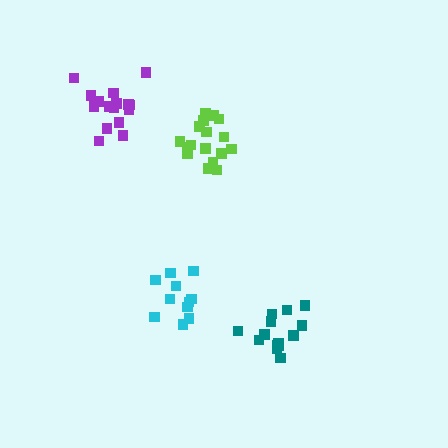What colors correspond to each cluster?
The clusters are colored: cyan, purple, teal, lime.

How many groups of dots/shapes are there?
There are 4 groups.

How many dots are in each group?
Group 1: 12 dots, Group 2: 17 dots, Group 3: 14 dots, Group 4: 17 dots (60 total).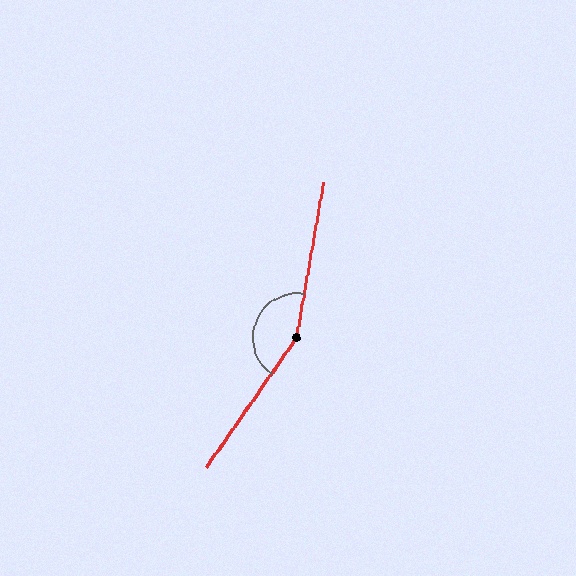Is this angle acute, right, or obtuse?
It is obtuse.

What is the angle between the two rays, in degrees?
Approximately 155 degrees.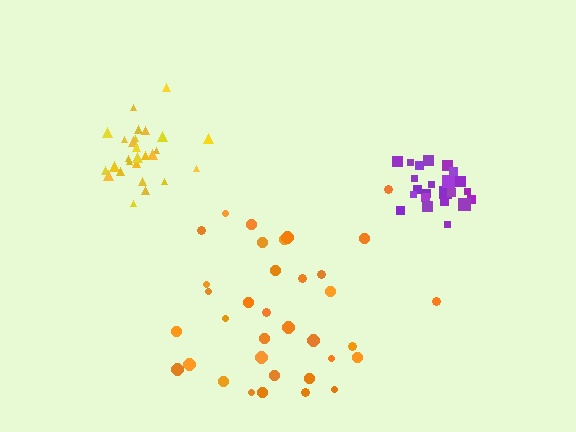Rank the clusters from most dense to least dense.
purple, yellow, orange.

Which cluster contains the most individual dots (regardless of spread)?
Orange (35).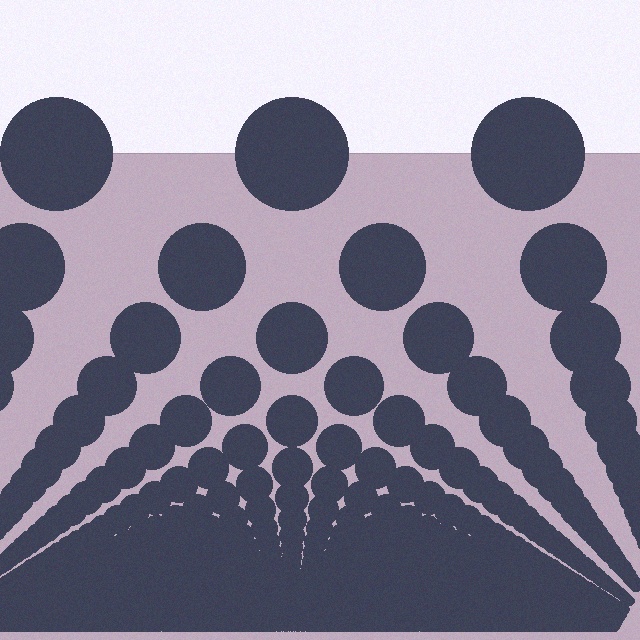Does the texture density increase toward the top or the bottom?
Density increases toward the bottom.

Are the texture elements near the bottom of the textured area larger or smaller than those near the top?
Smaller. The gradient is inverted — elements near the bottom are smaller and denser.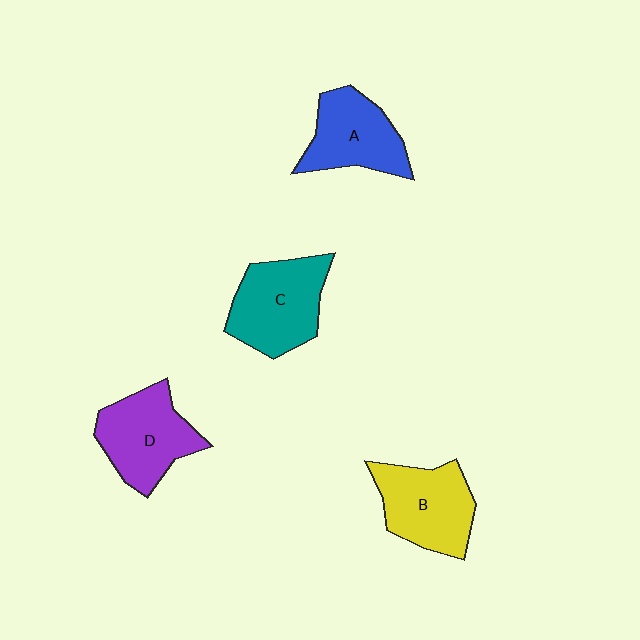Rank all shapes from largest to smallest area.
From largest to smallest: C (teal), B (yellow), D (purple), A (blue).